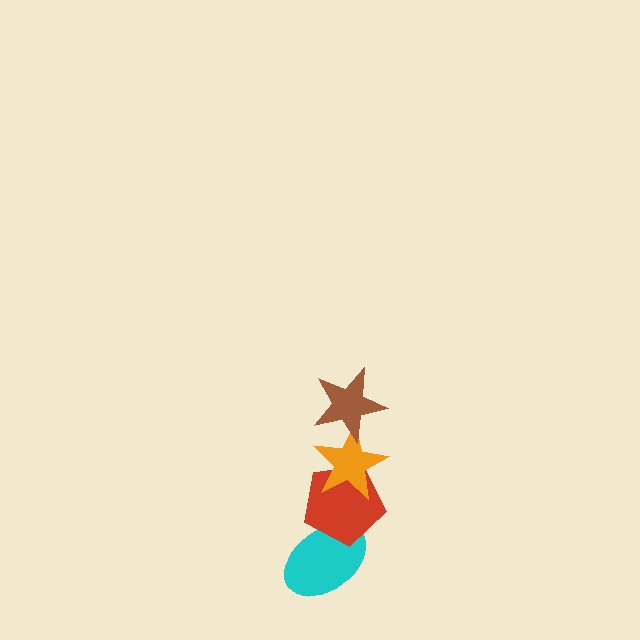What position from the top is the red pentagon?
The red pentagon is 3rd from the top.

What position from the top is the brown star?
The brown star is 1st from the top.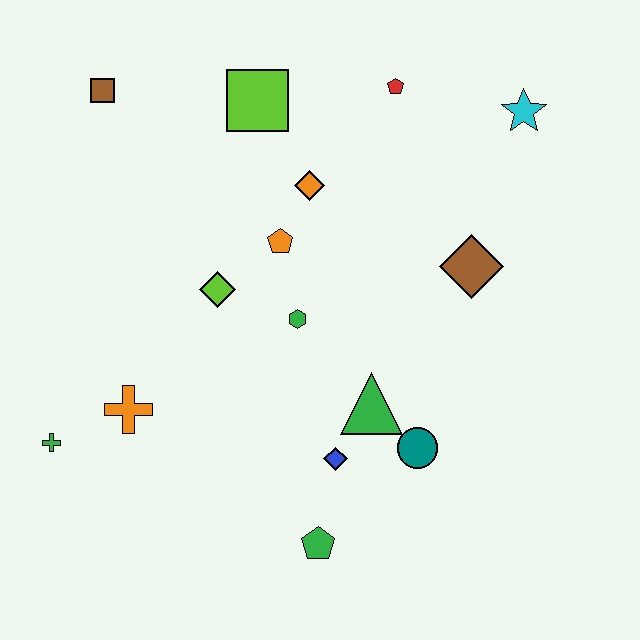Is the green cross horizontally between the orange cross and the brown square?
No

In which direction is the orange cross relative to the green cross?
The orange cross is to the right of the green cross.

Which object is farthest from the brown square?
The green pentagon is farthest from the brown square.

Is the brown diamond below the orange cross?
No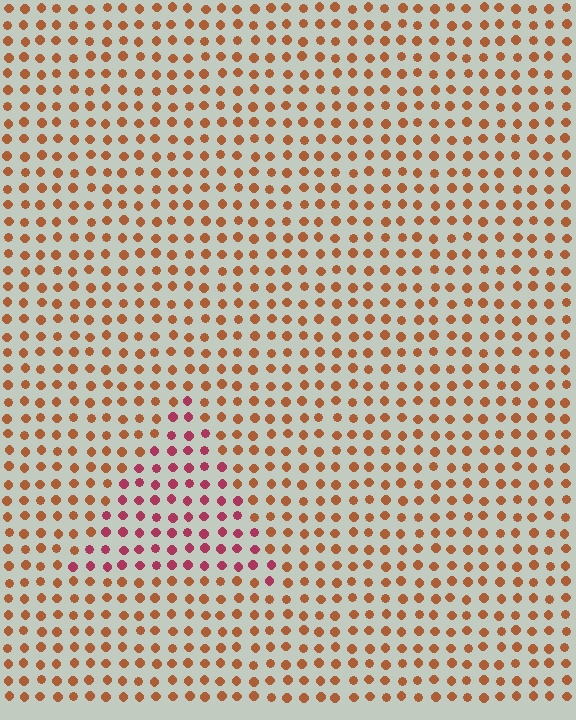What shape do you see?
I see a triangle.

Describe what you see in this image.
The image is filled with small brown elements in a uniform arrangement. A triangle-shaped region is visible where the elements are tinted to a slightly different hue, forming a subtle color boundary.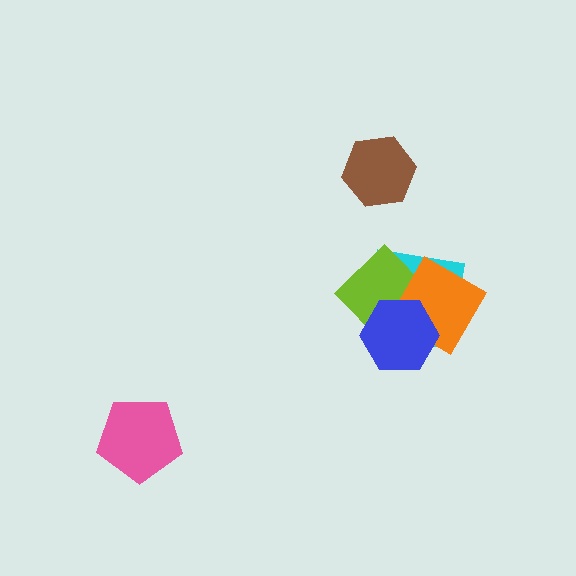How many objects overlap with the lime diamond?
3 objects overlap with the lime diamond.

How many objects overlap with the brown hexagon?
0 objects overlap with the brown hexagon.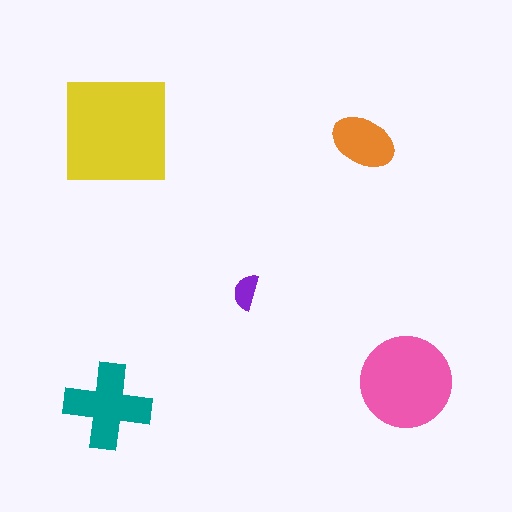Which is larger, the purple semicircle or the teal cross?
The teal cross.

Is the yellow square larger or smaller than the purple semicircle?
Larger.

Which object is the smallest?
The purple semicircle.